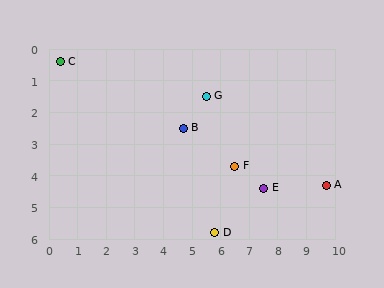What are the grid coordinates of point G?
Point G is at approximately (5.5, 1.5).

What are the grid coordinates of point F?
Point F is at approximately (6.5, 3.7).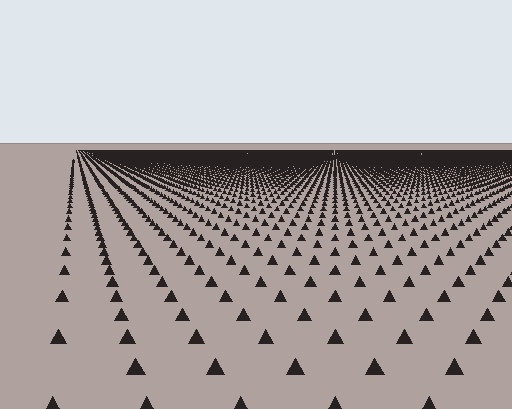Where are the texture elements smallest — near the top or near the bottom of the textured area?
Near the top.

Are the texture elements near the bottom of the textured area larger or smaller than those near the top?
Larger. Near the bottom, elements are closer to the viewer and appear at a bigger on-screen size.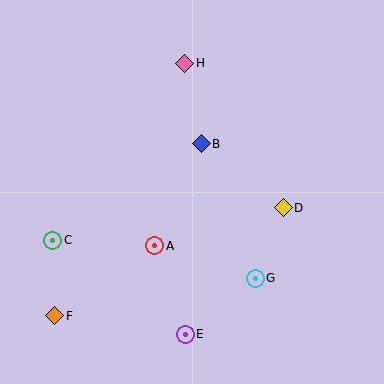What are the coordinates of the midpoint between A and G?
The midpoint between A and G is at (205, 262).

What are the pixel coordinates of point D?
Point D is at (283, 208).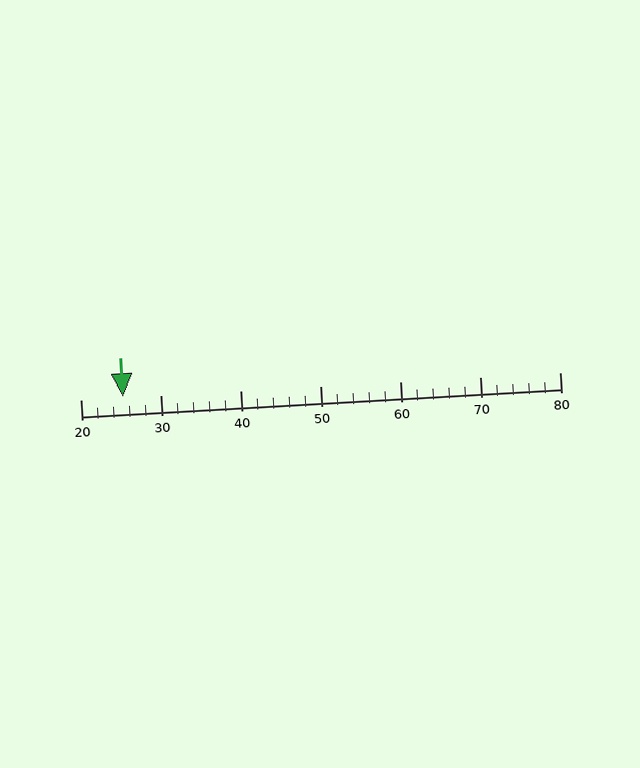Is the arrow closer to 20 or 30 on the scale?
The arrow is closer to 30.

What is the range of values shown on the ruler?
The ruler shows values from 20 to 80.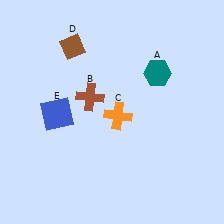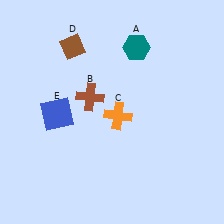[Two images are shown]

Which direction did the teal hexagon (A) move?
The teal hexagon (A) moved up.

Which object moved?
The teal hexagon (A) moved up.